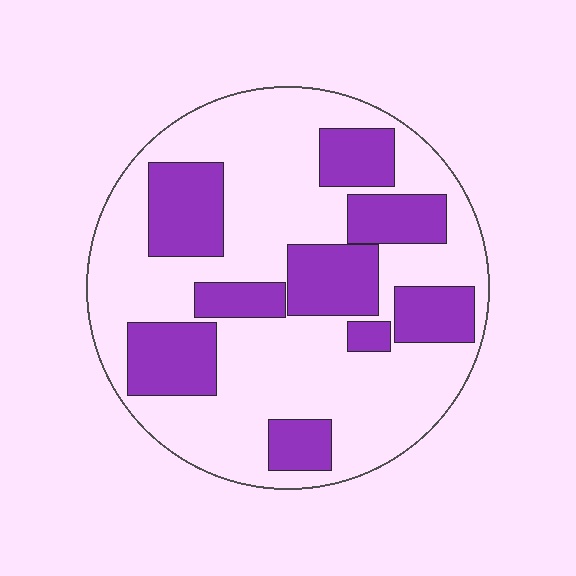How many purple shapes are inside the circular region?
9.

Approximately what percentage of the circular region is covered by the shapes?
Approximately 35%.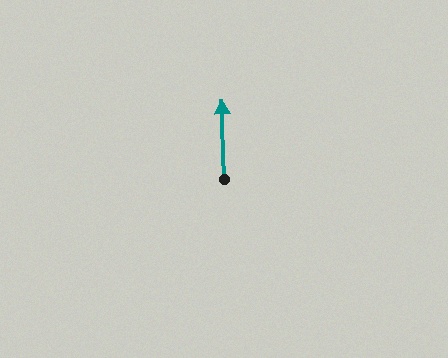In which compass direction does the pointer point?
North.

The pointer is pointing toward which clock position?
Roughly 12 o'clock.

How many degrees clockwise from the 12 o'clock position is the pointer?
Approximately 358 degrees.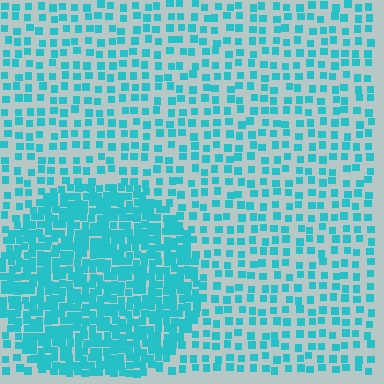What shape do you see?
I see a circle.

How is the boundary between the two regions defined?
The boundary is defined by a change in element density (approximately 2.5x ratio). All elements are the same color, size, and shape.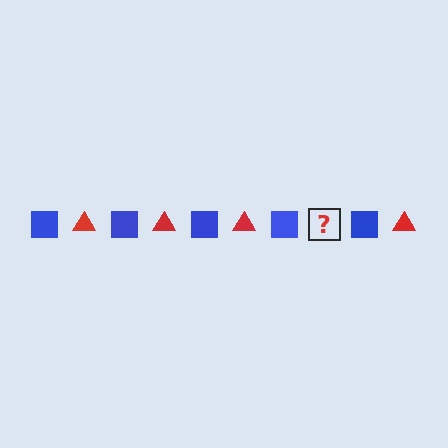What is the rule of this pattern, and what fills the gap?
The rule is that the pattern alternates between blue square and red triangle. The gap should be filled with a red triangle.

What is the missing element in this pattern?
The missing element is a red triangle.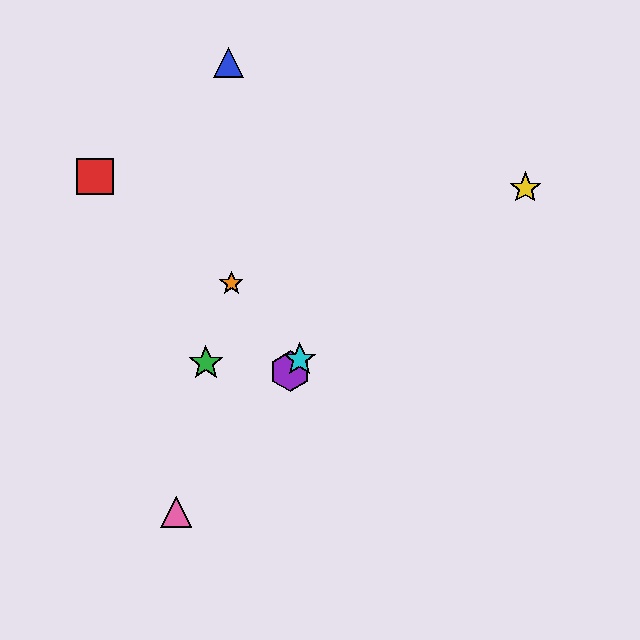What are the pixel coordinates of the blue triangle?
The blue triangle is at (229, 63).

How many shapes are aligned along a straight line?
3 shapes (the purple hexagon, the cyan star, the pink triangle) are aligned along a straight line.